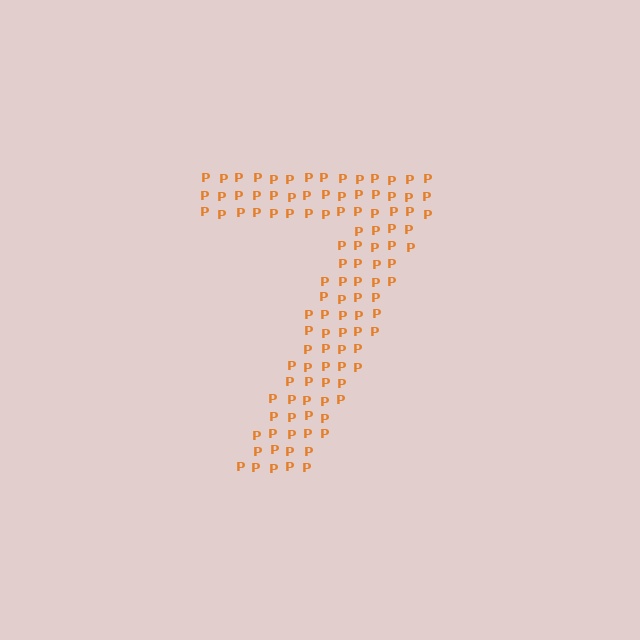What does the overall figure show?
The overall figure shows the digit 7.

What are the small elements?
The small elements are letter P's.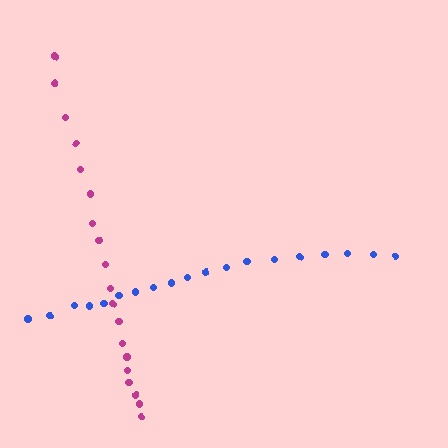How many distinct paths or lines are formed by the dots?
There are 2 distinct paths.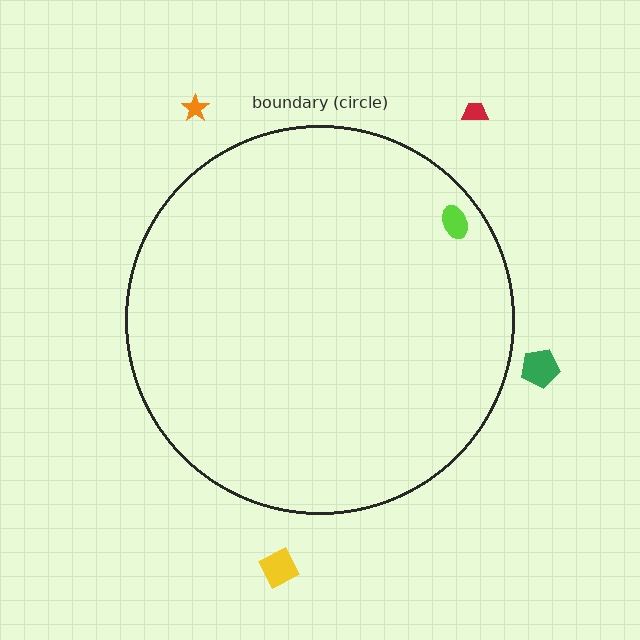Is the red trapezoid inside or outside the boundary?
Outside.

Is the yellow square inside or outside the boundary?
Outside.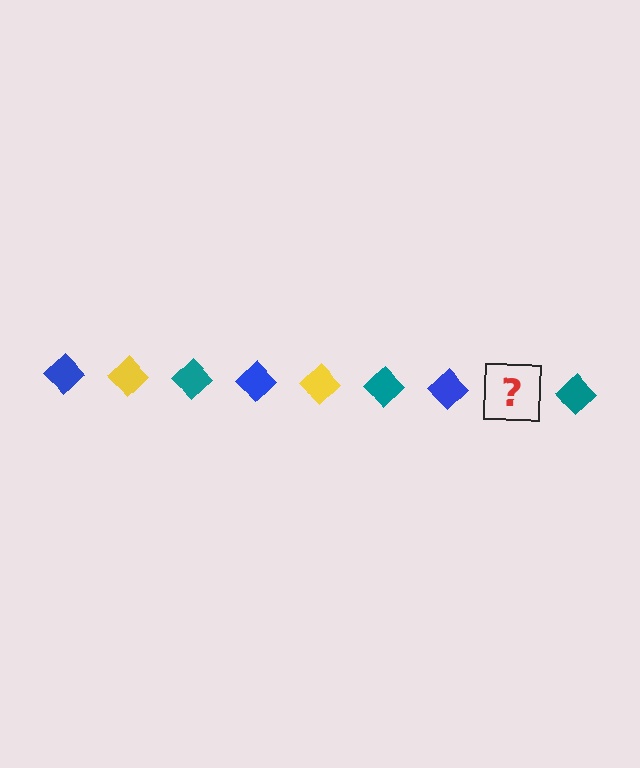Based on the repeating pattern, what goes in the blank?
The blank should be a yellow diamond.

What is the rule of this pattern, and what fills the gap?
The rule is that the pattern cycles through blue, yellow, teal diamonds. The gap should be filled with a yellow diamond.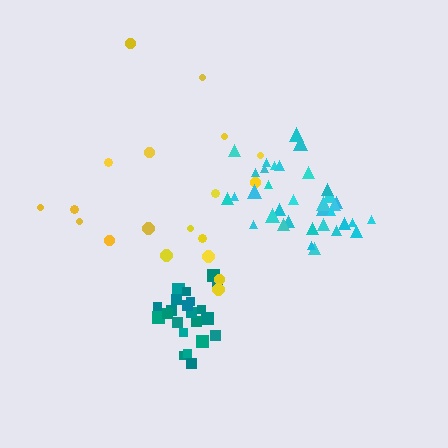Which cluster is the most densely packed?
Teal.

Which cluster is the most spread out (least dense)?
Yellow.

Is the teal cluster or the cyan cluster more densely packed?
Teal.